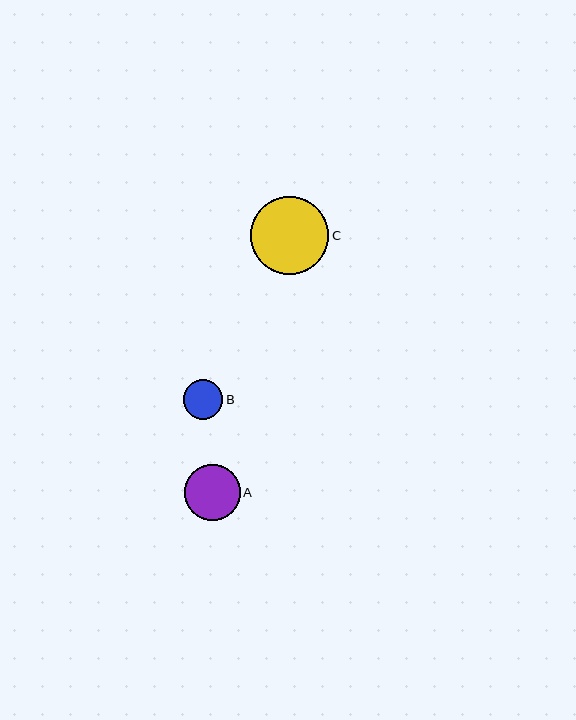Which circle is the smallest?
Circle B is the smallest with a size of approximately 40 pixels.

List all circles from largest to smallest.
From largest to smallest: C, A, B.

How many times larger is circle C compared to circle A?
Circle C is approximately 1.4 times the size of circle A.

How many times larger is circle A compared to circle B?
Circle A is approximately 1.4 times the size of circle B.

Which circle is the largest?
Circle C is the largest with a size of approximately 79 pixels.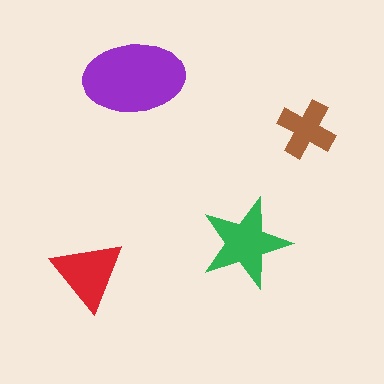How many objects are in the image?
There are 4 objects in the image.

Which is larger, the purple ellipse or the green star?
The purple ellipse.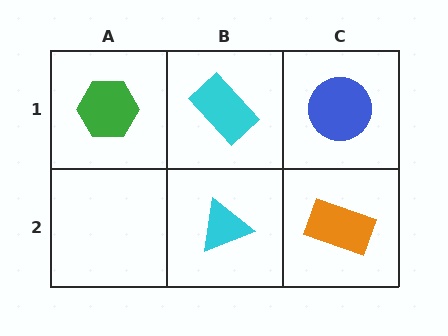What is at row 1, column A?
A green hexagon.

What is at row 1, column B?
A cyan rectangle.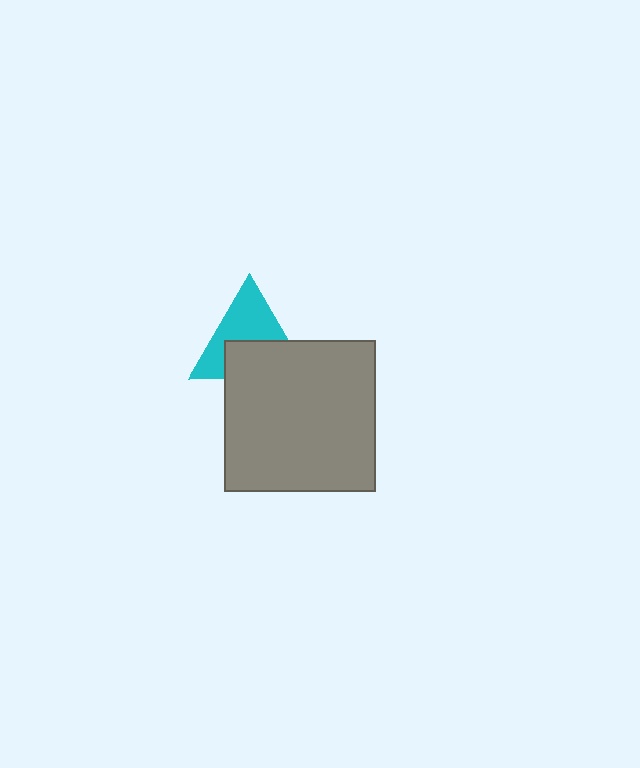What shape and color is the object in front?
The object in front is a gray square.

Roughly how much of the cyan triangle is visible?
About half of it is visible (roughly 54%).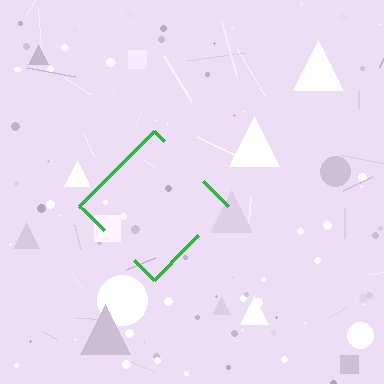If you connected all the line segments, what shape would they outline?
They would outline a diamond.